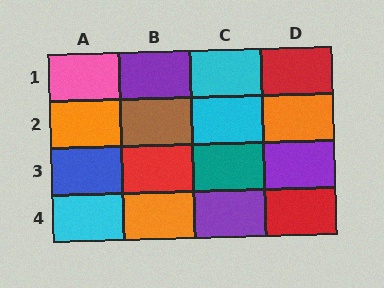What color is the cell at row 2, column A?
Orange.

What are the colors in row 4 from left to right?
Cyan, orange, purple, red.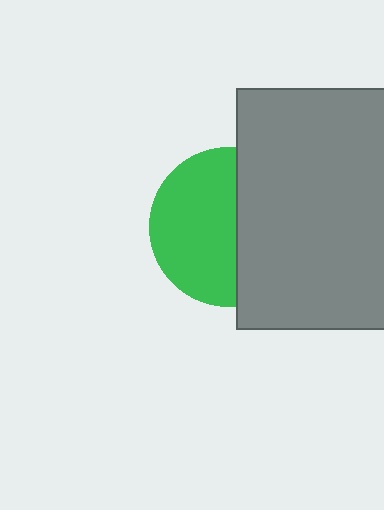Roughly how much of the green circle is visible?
About half of it is visible (roughly 55%).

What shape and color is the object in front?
The object in front is a gray rectangle.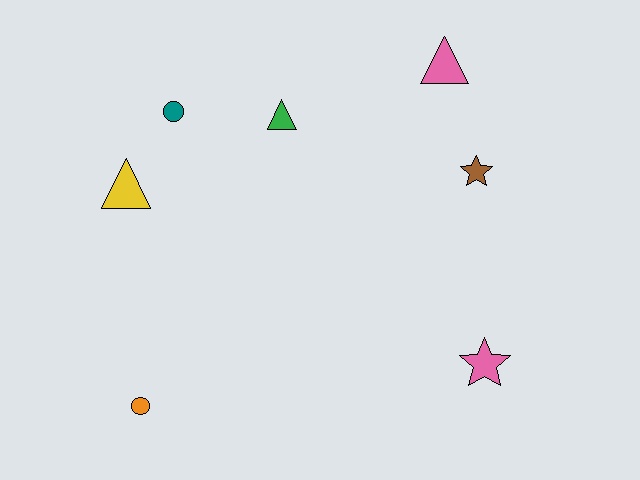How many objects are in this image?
There are 7 objects.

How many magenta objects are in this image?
There are no magenta objects.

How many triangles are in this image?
There are 3 triangles.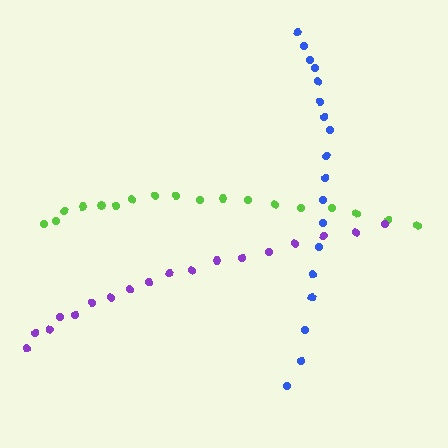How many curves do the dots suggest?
There are 3 distinct paths.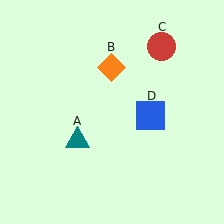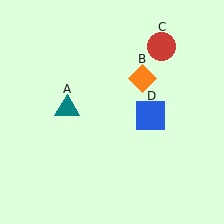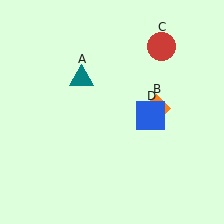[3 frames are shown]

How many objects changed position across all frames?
2 objects changed position: teal triangle (object A), orange diamond (object B).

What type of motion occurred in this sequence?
The teal triangle (object A), orange diamond (object B) rotated clockwise around the center of the scene.